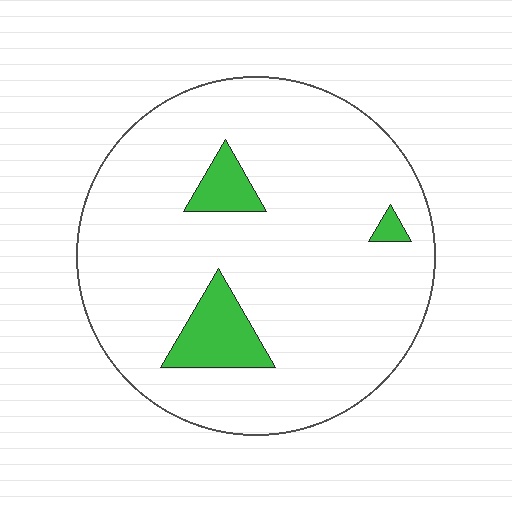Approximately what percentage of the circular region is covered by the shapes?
Approximately 10%.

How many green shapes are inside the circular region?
3.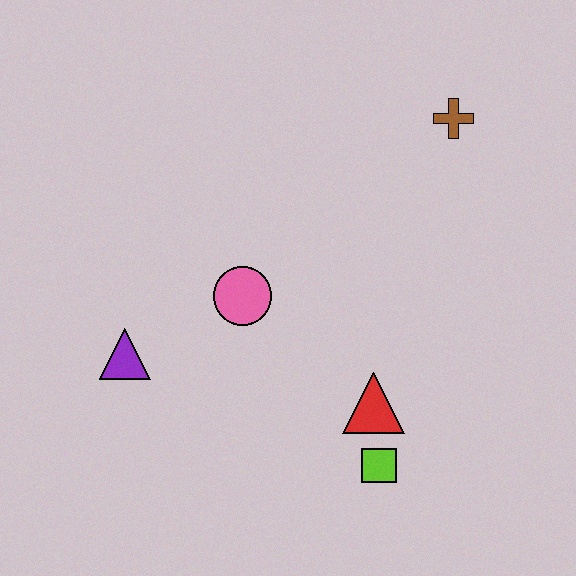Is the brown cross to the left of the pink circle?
No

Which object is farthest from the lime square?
The brown cross is farthest from the lime square.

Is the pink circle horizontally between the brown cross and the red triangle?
No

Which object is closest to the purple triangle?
The pink circle is closest to the purple triangle.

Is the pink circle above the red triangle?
Yes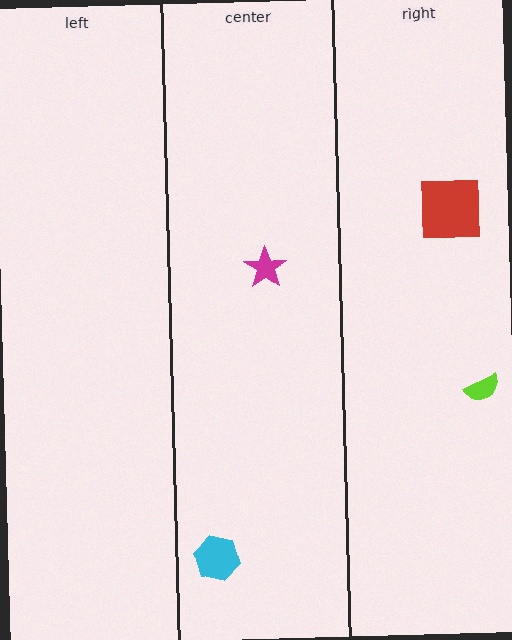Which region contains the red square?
The right region.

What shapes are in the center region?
The magenta star, the cyan hexagon.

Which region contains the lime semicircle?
The right region.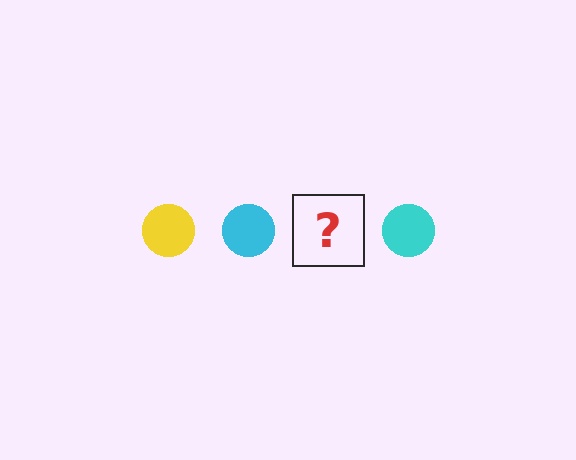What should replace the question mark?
The question mark should be replaced with a yellow circle.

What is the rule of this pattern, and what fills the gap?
The rule is that the pattern cycles through yellow, cyan circles. The gap should be filled with a yellow circle.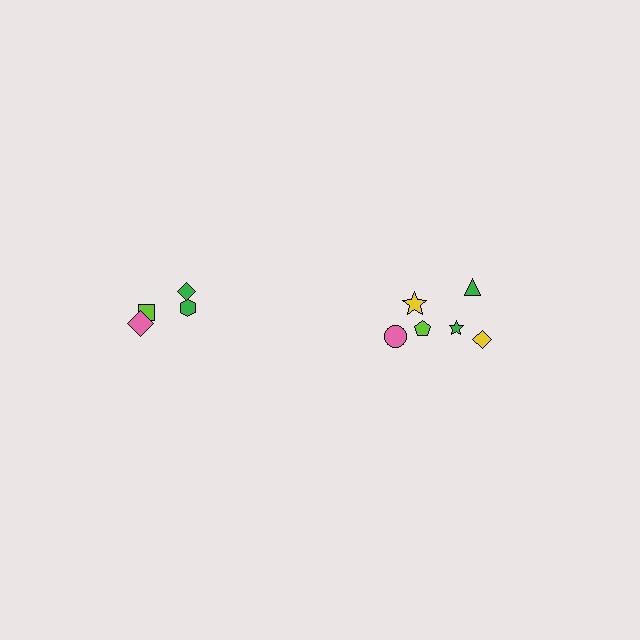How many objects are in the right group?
There are 6 objects.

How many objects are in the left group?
There are 4 objects.